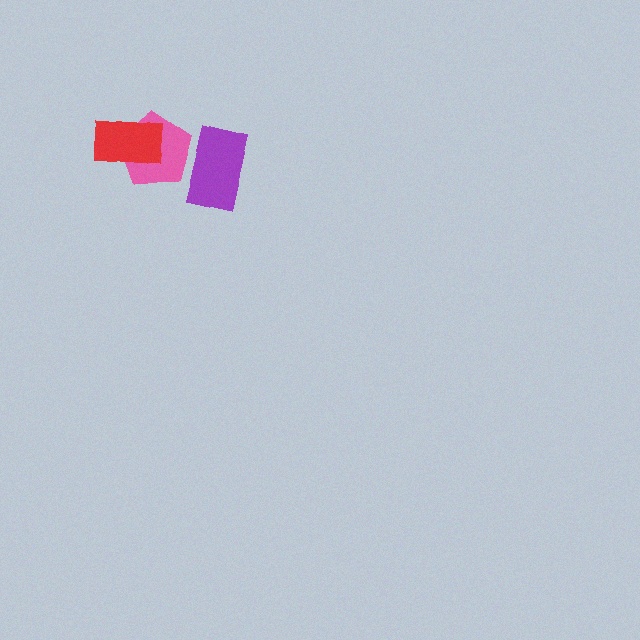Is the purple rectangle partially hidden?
No, no other shape covers it.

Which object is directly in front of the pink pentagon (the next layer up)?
The red rectangle is directly in front of the pink pentagon.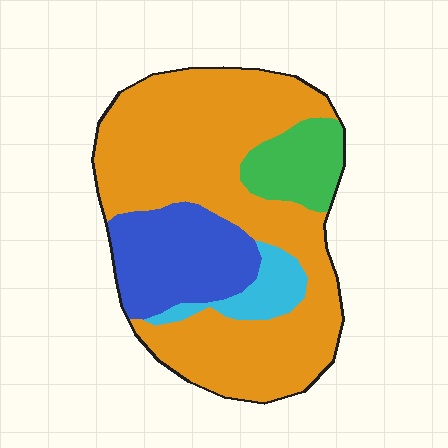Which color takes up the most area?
Orange, at roughly 65%.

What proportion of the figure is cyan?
Cyan takes up about one tenth (1/10) of the figure.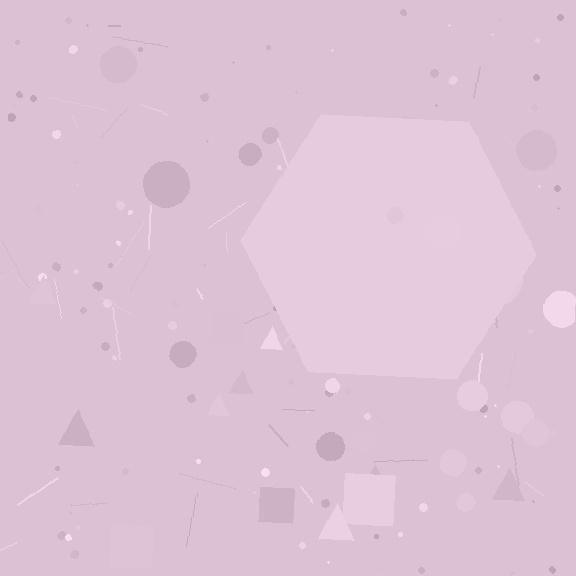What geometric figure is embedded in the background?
A hexagon is embedded in the background.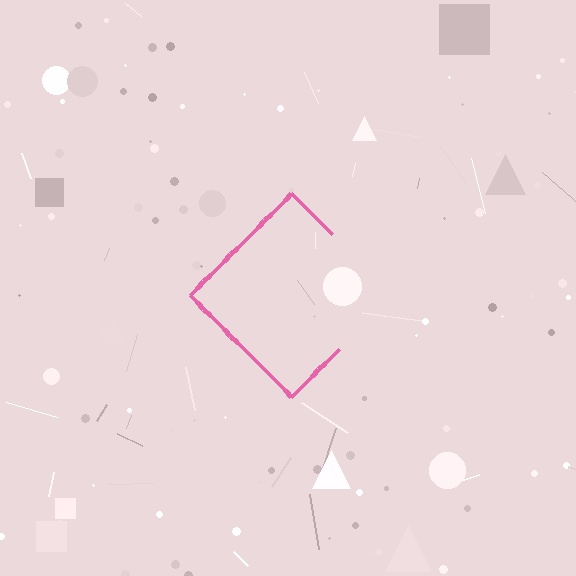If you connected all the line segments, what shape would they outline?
They would outline a diamond.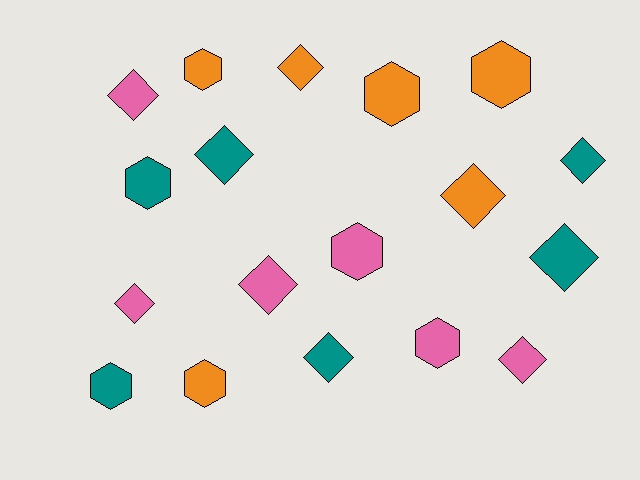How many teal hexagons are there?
There are 2 teal hexagons.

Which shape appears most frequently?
Diamond, with 10 objects.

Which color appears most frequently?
Teal, with 6 objects.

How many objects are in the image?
There are 18 objects.